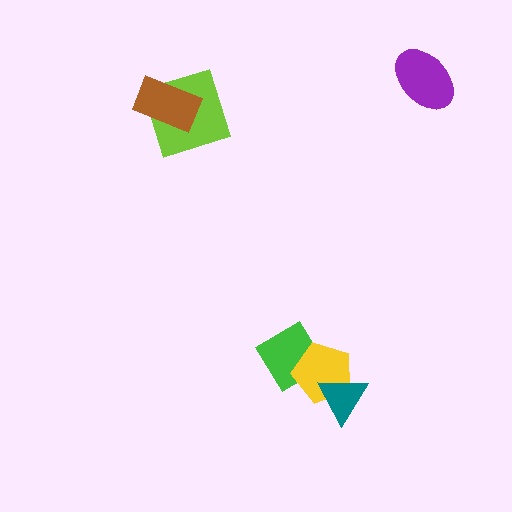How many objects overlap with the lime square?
1 object overlaps with the lime square.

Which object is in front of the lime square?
The brown rectangle is in front of the lime square.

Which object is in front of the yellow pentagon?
The teal triangle is in front of the yellow pentagon.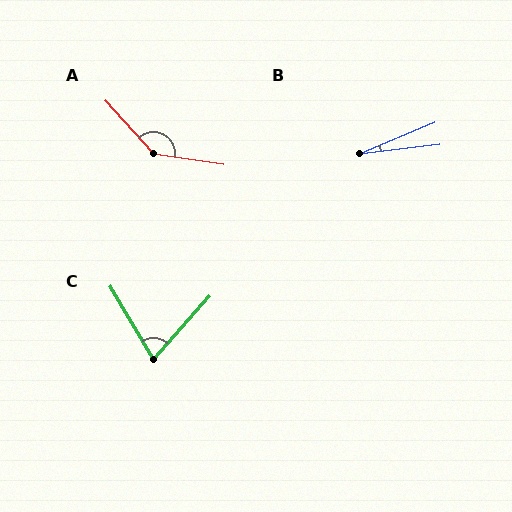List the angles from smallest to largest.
B (16°), C (73°), A (141°).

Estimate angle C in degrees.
Approximately 73 degrees.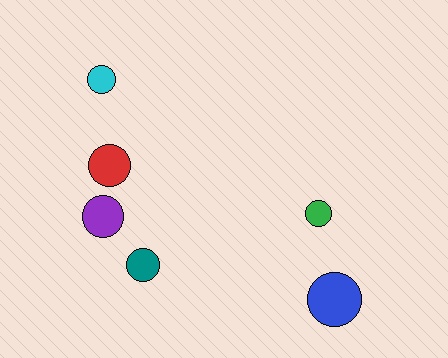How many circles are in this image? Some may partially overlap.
There are 6 circles.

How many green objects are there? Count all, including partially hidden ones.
There is 1 green object.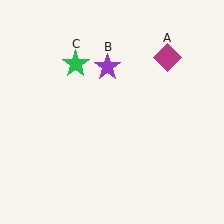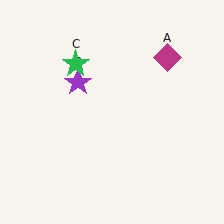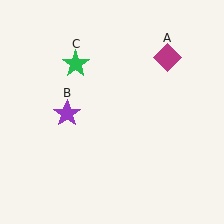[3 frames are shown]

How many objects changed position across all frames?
1 object changed position: purple star (object B).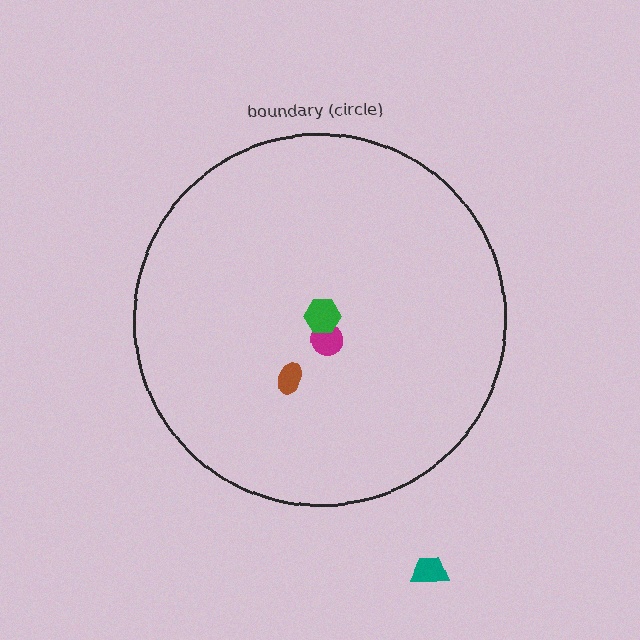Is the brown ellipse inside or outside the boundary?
Inside.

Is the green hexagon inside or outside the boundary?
Inside.